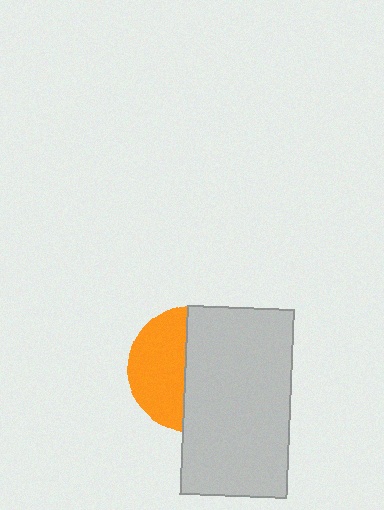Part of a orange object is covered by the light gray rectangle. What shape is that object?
It is a circle.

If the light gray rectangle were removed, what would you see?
You would see the complete orange circle.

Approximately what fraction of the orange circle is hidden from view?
Roughly 56% of the orange circle is hidden behind the light gray rectangle.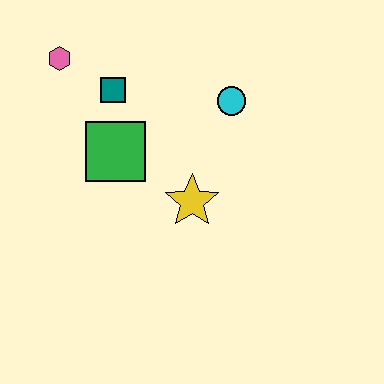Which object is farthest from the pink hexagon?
The yellow star is farthest from the pink hexagon.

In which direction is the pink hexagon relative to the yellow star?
The pink hexagon is above the yellow star.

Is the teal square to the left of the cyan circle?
Yes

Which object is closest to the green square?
The teal square is closest to the green square.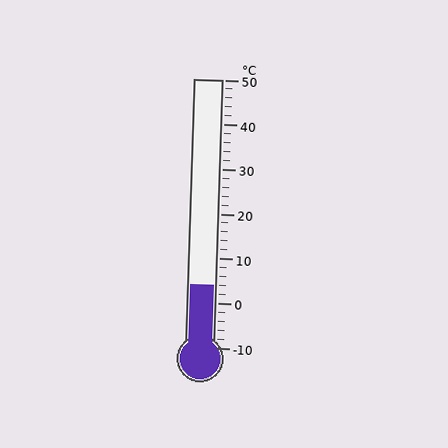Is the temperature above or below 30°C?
The temperature is below 30°C.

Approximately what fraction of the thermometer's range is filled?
The thermometer is filled to approximately 25% of its range.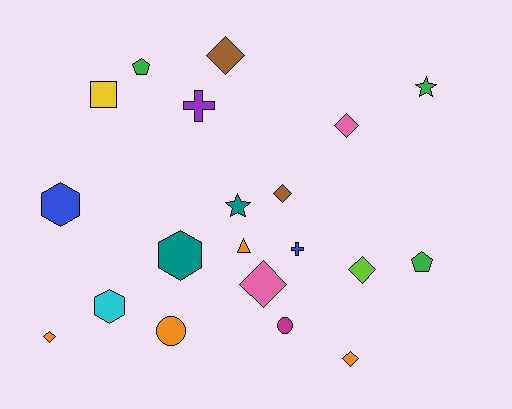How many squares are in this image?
There is 1 square.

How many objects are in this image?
There are 20 objects.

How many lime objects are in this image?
There is 1 lime object.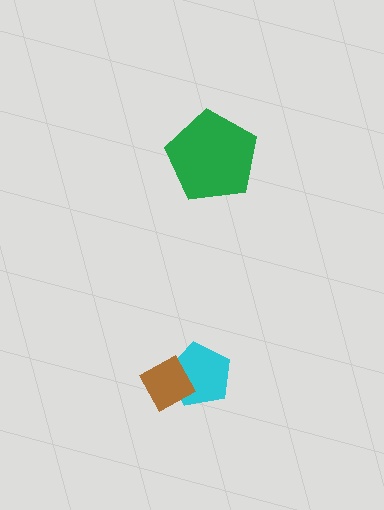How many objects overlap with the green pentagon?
0 objects overlap with the green pentagon.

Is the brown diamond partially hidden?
No, no other shape covers it.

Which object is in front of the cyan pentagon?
The brown diamond is in front of the cyan pentagon.